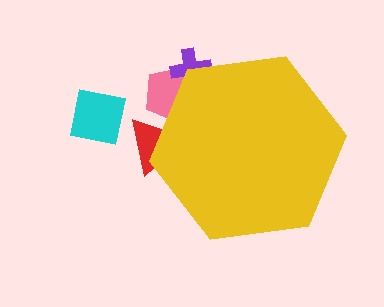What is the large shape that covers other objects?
A yellow hexagon.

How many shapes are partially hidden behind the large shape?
3 shapes are partially hidden.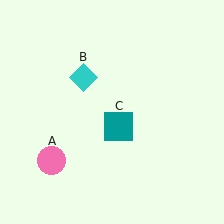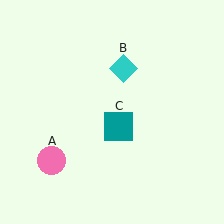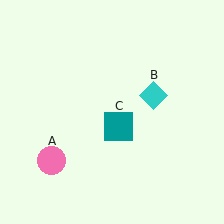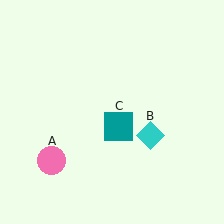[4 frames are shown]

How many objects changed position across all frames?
1 object changed position: cyan diamond (object B).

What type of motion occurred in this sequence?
The cyan diamond (object B) rotated clockwise around the center of the scene.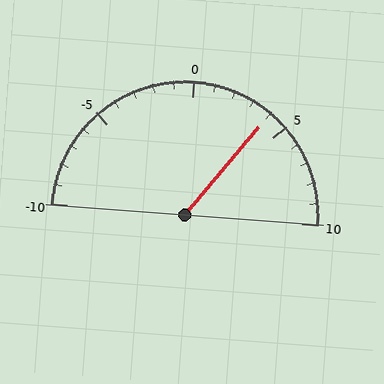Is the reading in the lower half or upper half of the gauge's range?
The reading is in the upper half of the range (-10 to 10).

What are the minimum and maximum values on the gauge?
The gauge ranges from -10 to 10.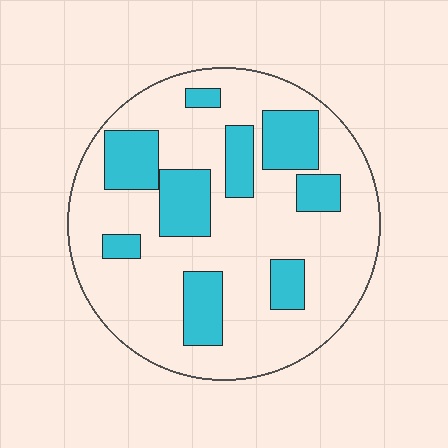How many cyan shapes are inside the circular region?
9.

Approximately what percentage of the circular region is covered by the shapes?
Approximately 25%.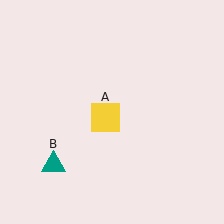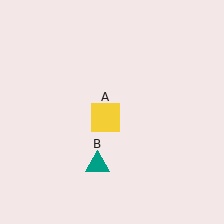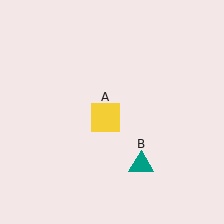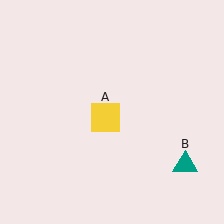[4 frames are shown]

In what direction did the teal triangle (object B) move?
The teal triangle (object B) moved right.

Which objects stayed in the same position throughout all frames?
Yellow square (object A) remained stationary.